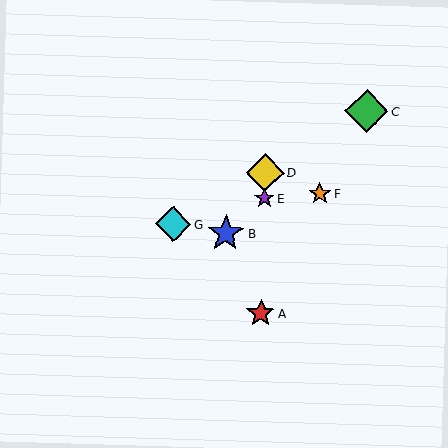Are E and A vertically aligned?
Yes, both are at x≈264.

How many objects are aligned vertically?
3 objects (A, D, E) are aligned vertically.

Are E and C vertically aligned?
No, E is at x≈264 and C is at x≈366.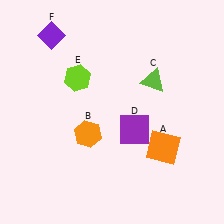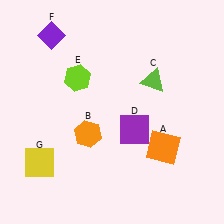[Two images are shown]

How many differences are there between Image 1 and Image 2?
There is 1 difference between the two images.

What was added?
A yellow square (G) was added in Image 2.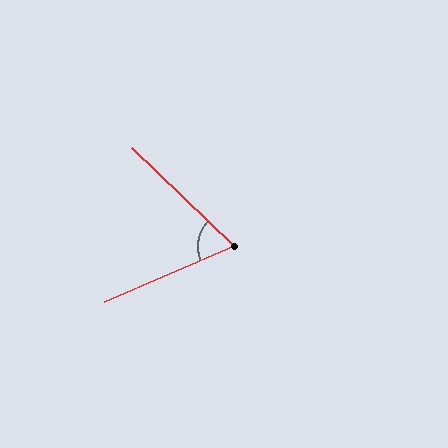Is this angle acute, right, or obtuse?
It is acute.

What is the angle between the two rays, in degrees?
Approximately 67 degrees.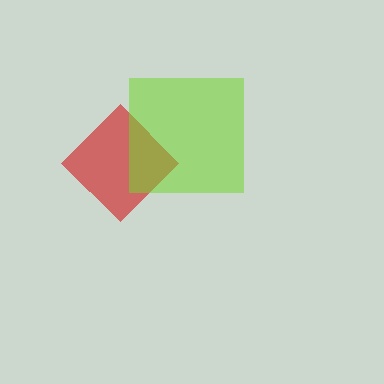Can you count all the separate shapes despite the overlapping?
Yes, there are 2 separate shapes.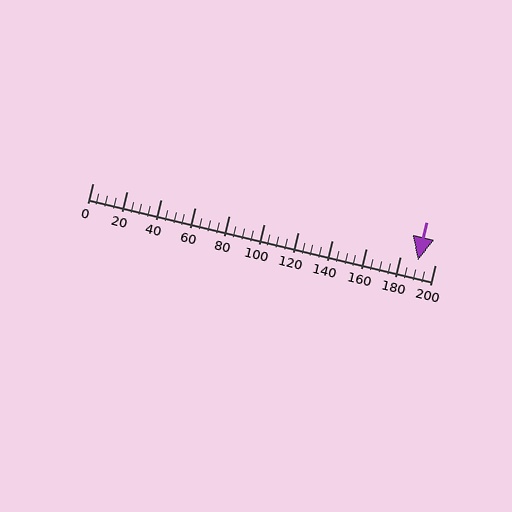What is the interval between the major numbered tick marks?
The major tick marks are spaced 20 units apart.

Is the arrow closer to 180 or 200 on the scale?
The arrow is closer to 200.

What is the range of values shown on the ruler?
The ruler shows values from 0 to 200.